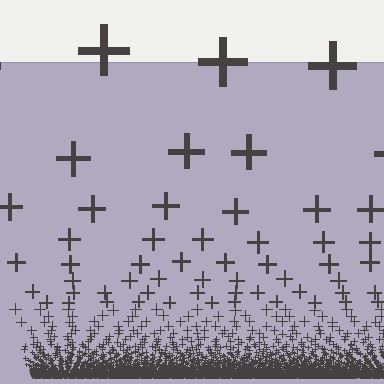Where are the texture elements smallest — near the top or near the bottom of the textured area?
Near the bottom.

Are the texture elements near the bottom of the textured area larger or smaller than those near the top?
Smaller. The gradient is inverted — elements near the bottom are smaller and denser.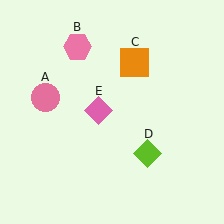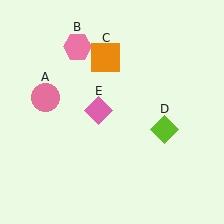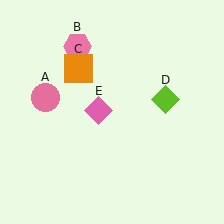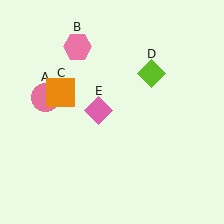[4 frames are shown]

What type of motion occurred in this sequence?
The orange square (object C), lime diamond (object D) rotated counterclockwise around the center of the scene.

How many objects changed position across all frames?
2 objects changed position: orange square (object C), lime diamond (object D).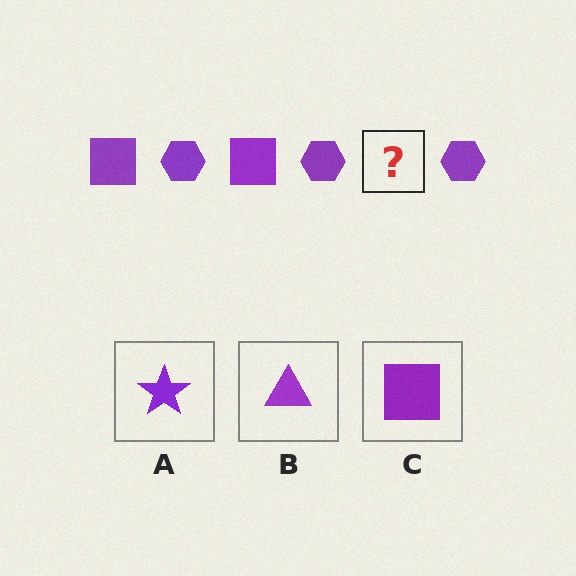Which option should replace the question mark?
Option C.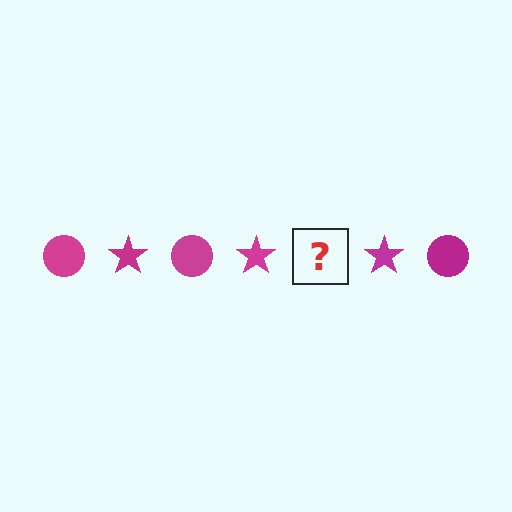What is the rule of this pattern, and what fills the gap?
The rule is that the pattern cycles through circle, star shapes in magenta. The gap should be filled with a magenta circle.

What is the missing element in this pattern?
The missing element is a magenta circle.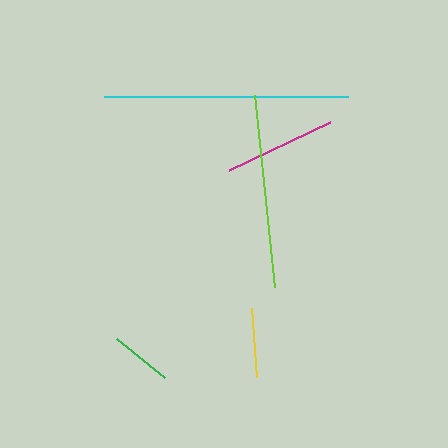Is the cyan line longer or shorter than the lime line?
The cyan line is longer than the lime line.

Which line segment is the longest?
The cyan line is the longest at approximately 244 pixels.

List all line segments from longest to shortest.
From longest to shortest: cyan, lime, magenta, yellow, green.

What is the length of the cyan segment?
The cyan segment is approximately 244 pixels long.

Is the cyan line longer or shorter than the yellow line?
The cyan line is longer than the yellow line.